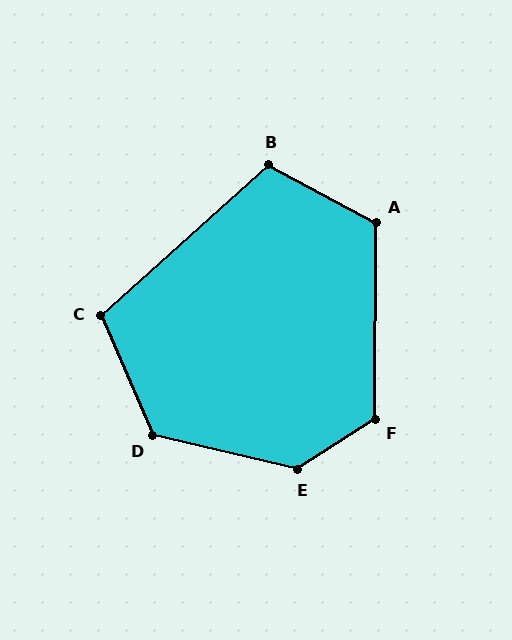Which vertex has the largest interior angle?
E, at approximately 134 degrees.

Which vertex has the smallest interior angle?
C, at approximately 109 degrees.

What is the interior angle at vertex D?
Approximately 126 degrees (obtuse).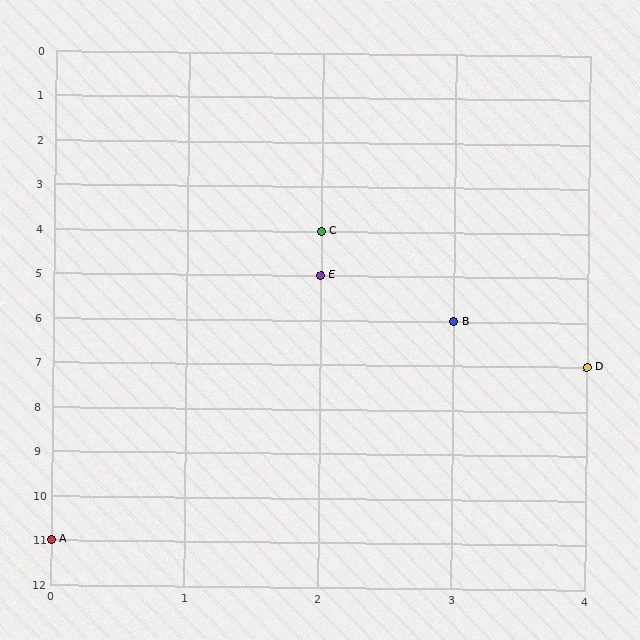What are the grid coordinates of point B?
Point B is at grid coordinates (3, 6).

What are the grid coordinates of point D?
Point D is at grid coordinates (4, 7).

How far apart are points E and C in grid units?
Points E and C are 1 row apart.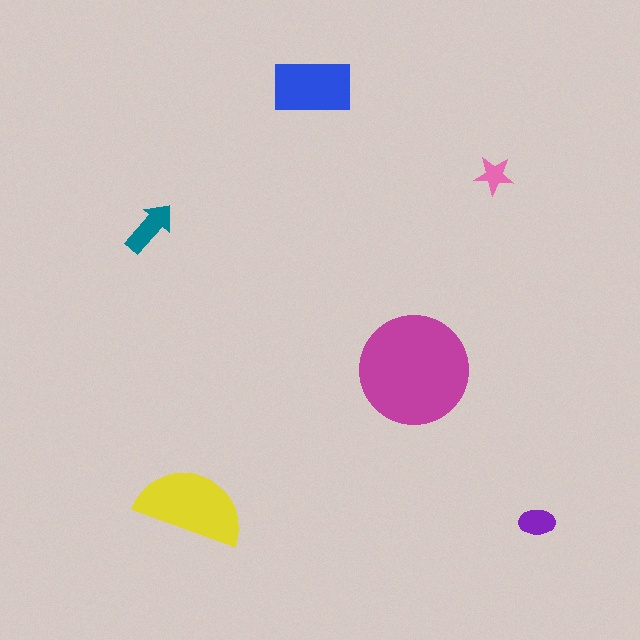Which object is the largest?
The magenta circle.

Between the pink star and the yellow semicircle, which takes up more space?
The yellow semicircle.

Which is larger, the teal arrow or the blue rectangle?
The blue rectangle.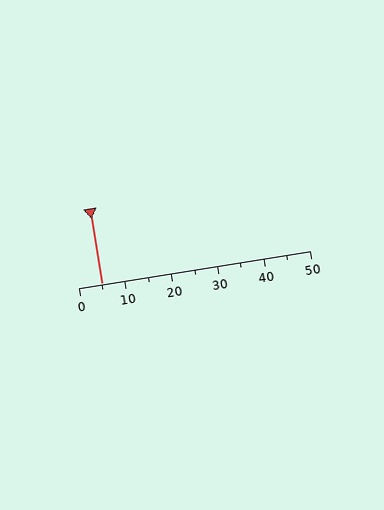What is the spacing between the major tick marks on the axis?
The major ticks are spaced 10 apart.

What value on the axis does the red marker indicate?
The marker indicates approximately 5.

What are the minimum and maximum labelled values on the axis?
The axis runs from 0 to 50.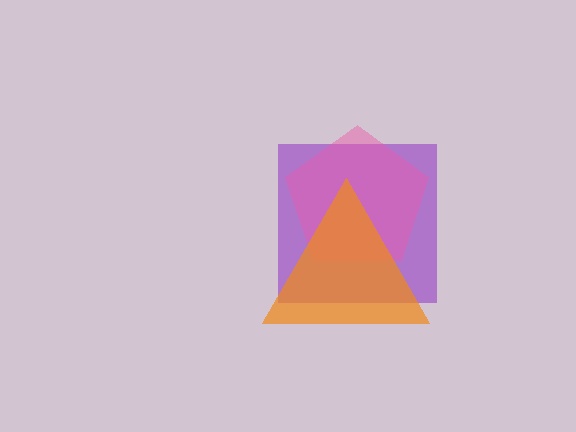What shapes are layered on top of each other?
The layered shapes are: a purple square, a pink pentagon, an orange triangle.